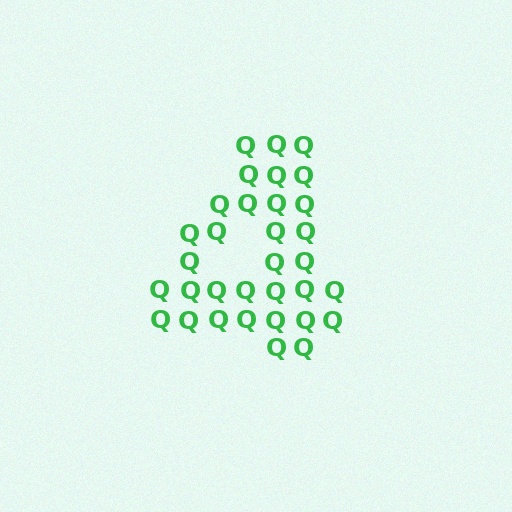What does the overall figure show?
The overall figure shows the digit 4.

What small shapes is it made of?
It is made of small letter Q's.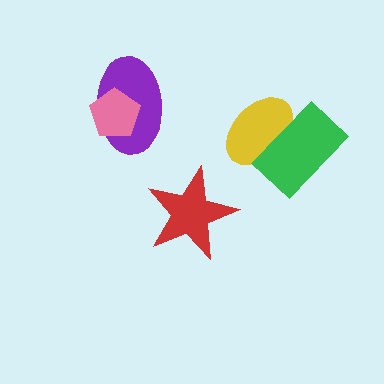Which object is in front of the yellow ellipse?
The green rectangle is in front of the yellow ellipse.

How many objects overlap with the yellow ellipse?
1 object overlaps with the yellow ellipse.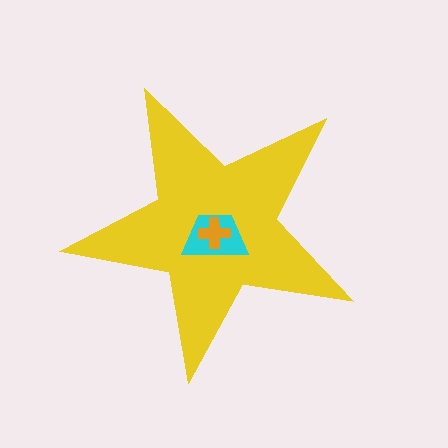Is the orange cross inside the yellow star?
Yes.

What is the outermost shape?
The yellow star.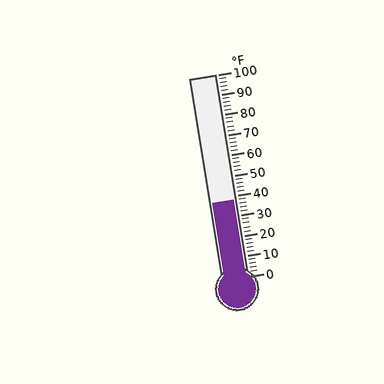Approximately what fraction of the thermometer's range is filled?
The thermometer is filled to approximately 40% of its range.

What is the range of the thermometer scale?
The thermometer scale ranges from 0°F to 100°F.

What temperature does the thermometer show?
The thermometer shows approximately 38°F.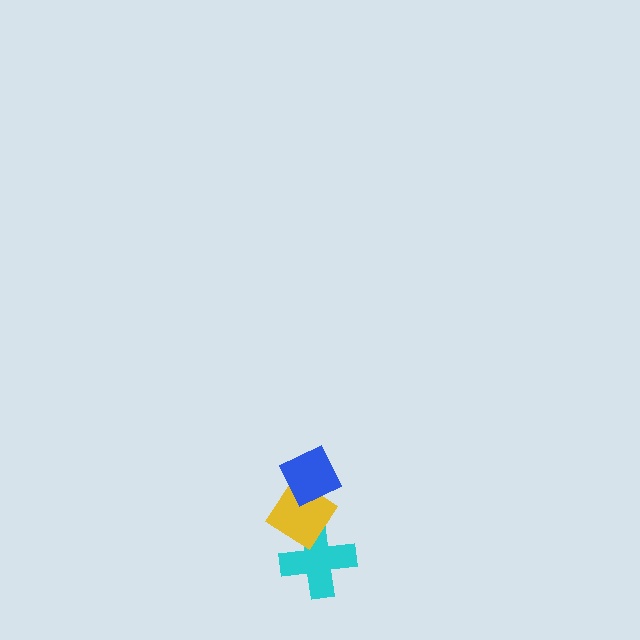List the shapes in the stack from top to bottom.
From top to bottom: the blue diamond, the yellow diamond, the cyan cross.